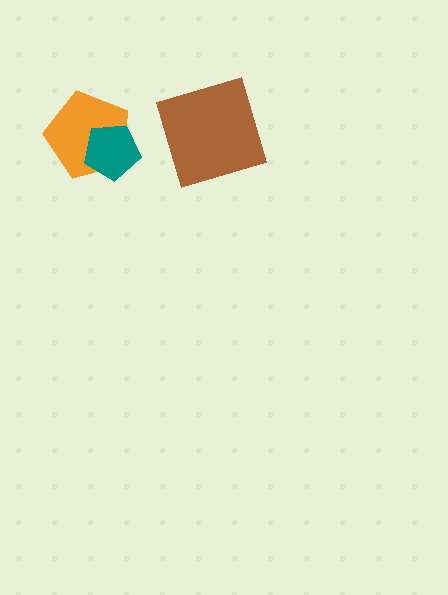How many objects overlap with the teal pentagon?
1 object overlaps with the teal pentagon.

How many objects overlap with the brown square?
0 objects overlap with the brown square.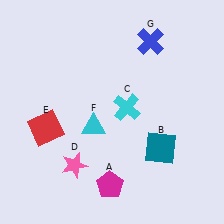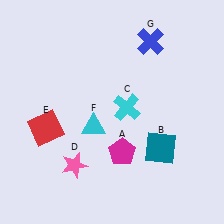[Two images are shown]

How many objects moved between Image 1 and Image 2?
1 object moved between the two images.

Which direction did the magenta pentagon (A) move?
The magenta pentagon (A) moved up.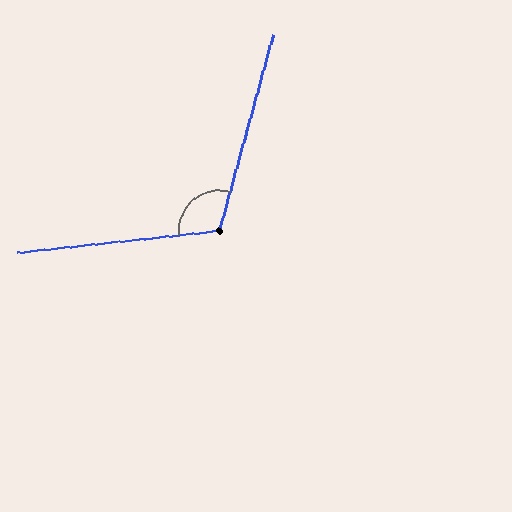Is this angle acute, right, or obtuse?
It is obtuse.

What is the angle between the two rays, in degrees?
Approximately 112 degrees.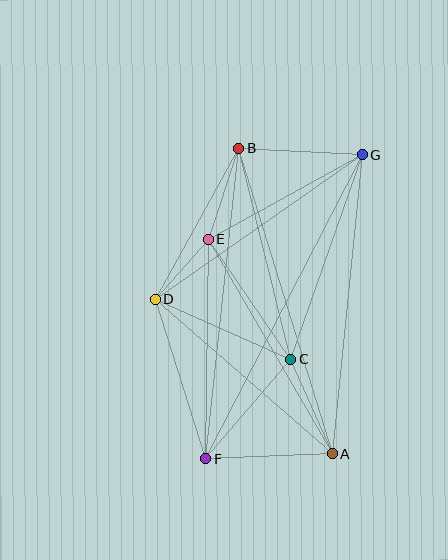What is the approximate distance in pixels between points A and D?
The distance between A and D is approximately 235 pixels.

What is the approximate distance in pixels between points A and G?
The distance between A and G is approximately 300 pixels.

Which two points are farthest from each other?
Points F and G are farthest from each other.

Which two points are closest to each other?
Points D and E are closest to each other.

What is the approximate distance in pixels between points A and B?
The distance between A and B is approximately 319 pixels.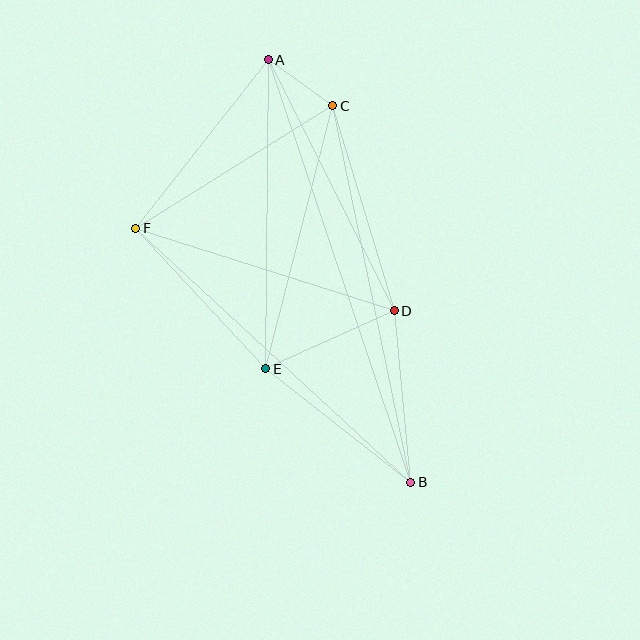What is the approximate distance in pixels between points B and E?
The distance between B and E is approximately 184 pixels.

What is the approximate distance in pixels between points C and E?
The distance between C and E is approximately 271 pixels.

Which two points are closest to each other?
Points A and C are closest to each other.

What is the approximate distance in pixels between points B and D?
The distance between B and D is approximately 172 pixels.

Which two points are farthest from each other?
Points A and B are farthest from each other.